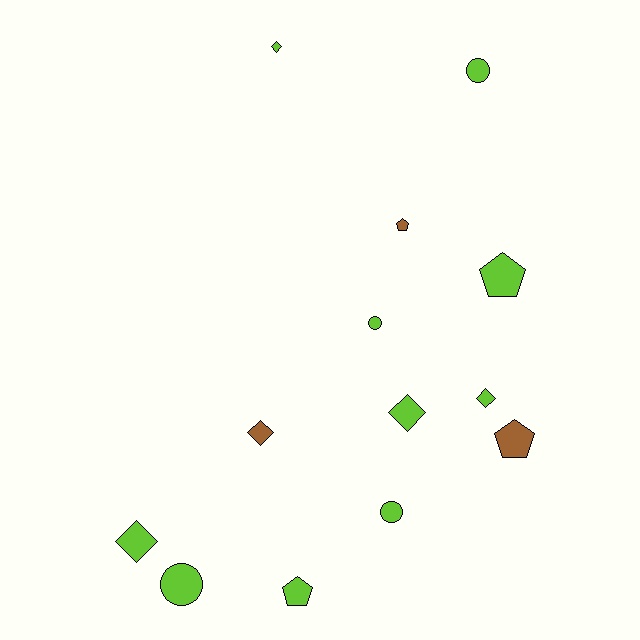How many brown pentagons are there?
There are 2 brown pentagons.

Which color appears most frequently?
Lime, with 10 objects.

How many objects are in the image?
There are 13 objects.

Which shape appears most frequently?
Diamond, with 5 objects.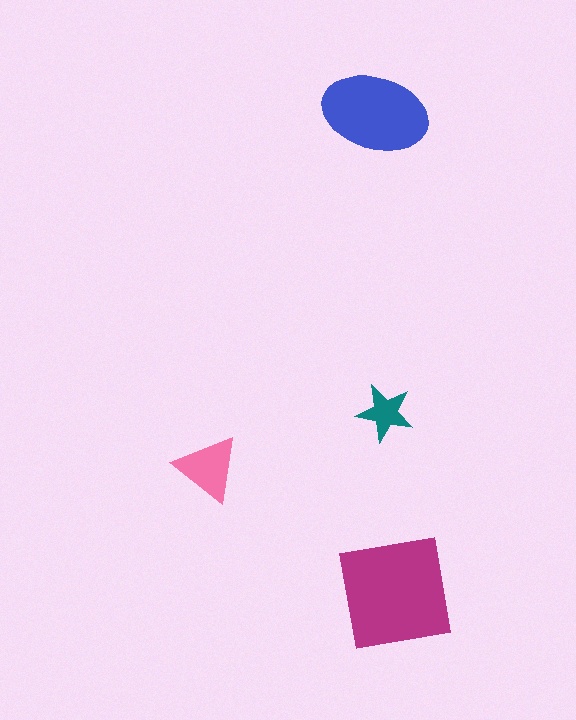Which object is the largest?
The magenta square.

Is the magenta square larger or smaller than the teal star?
Larger.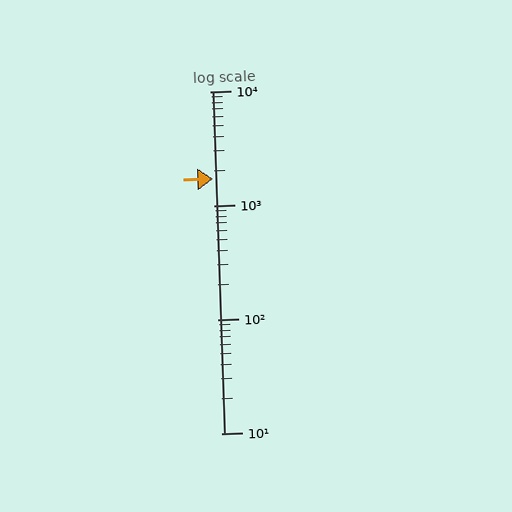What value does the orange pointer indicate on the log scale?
The pointer indicates approximately 1700.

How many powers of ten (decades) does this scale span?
The scale spans 3 decades, from 10 to 10000.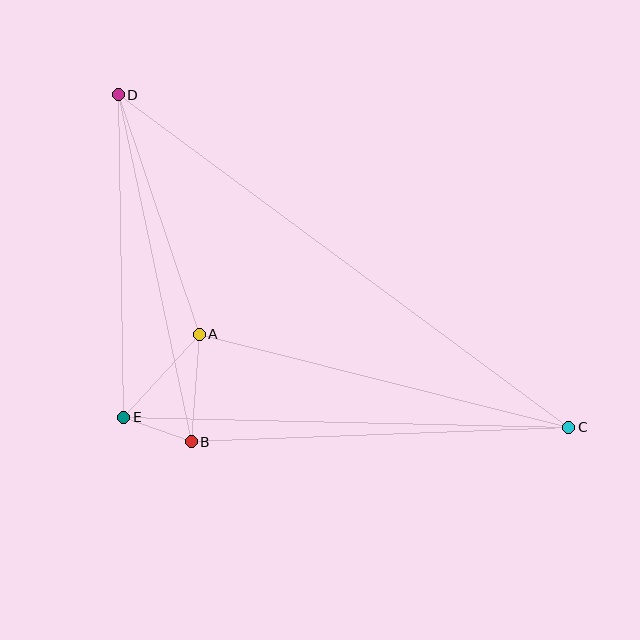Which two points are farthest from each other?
Points C and D are farthest from each other.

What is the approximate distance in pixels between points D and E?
The distance between D and E is approximately 323 pixels.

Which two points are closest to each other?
Points B and E are closest to each other.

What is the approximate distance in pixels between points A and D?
The distance between A and D is approximately 253 pixels.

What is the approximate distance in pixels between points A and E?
The distance between A and E is approximately 112 pixels.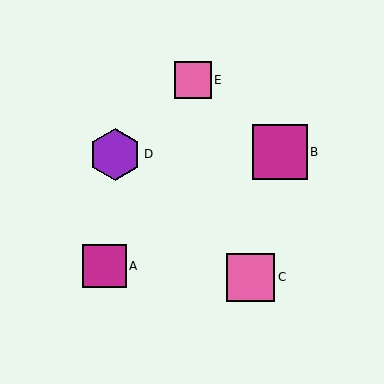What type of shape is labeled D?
Shape D is a purple hexagon.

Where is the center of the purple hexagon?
The center of the purple hexagon is at (115, 154).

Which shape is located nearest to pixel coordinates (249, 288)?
The pink square (labeled C) at (251, 277) is nearest to that location.